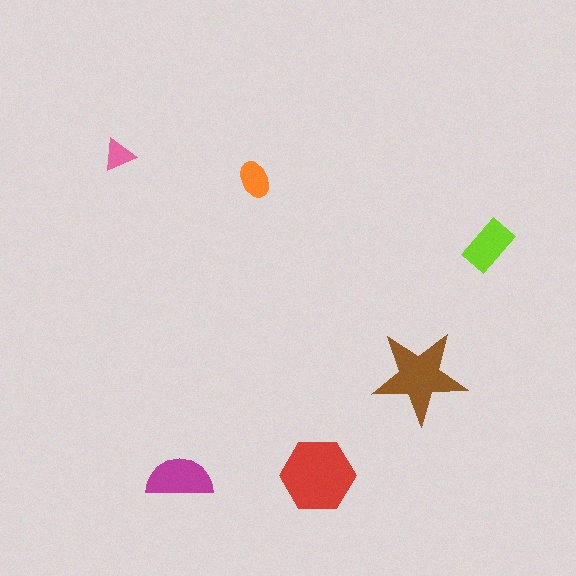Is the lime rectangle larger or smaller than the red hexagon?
Smaller.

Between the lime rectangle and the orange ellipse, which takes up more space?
The lime rectangle.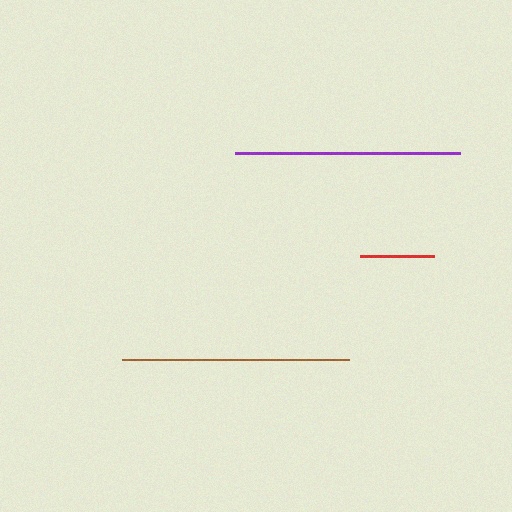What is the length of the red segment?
The red segment is approximately 75 pixels long.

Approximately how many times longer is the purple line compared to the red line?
The purple line is approximately 3.0 times the length of the red line.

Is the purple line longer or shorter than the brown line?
The brown line is longer than the purple line.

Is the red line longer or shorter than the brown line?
The brown line is longer than the red line.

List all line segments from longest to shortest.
From longest to shortest: brown, purple, red.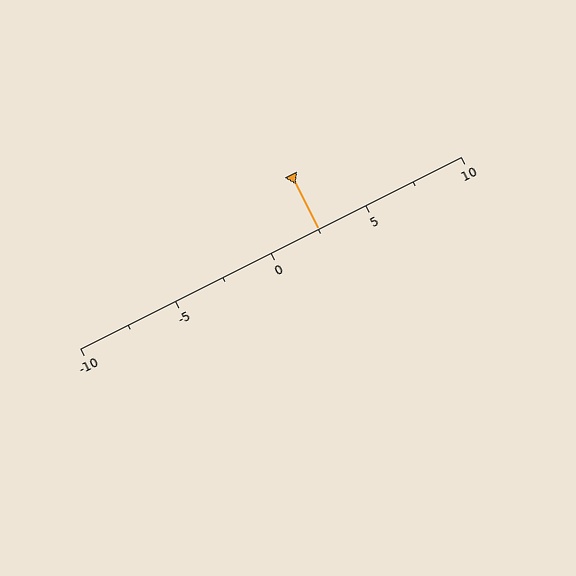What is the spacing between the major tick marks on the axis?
The major ticks are spaced 5 apart.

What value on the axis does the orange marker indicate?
The marker indicates approximately 2.5.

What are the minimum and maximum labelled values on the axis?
The axis runs from -10 to 10.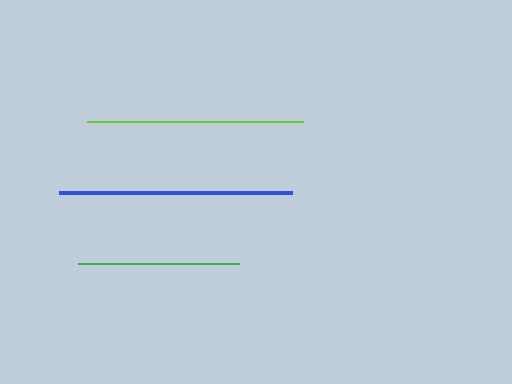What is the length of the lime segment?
The lime segment is approximately 215 pixels long.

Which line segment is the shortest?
The green line is the shortest at approximately 161 pixels.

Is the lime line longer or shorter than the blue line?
The blue line is longer than the lime line.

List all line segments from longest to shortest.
From longest to shortest: blue, lime, green.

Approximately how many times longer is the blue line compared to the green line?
The blue line is approximately 1.4 times the length of the green line.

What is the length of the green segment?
The green segment is approximately 161 pixels long.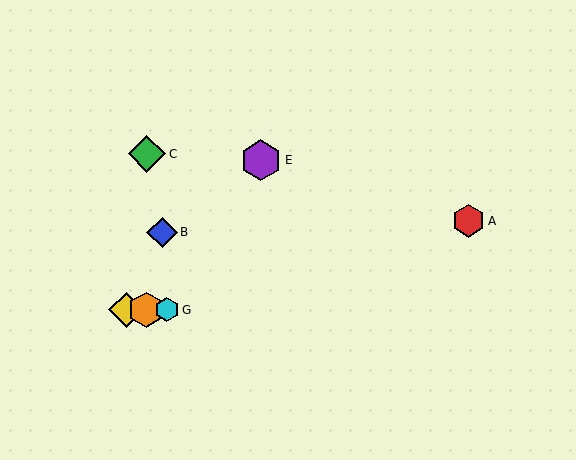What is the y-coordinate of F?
Object F is at y≈310.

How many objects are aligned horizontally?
3 objects (D, F, G) are aligned horizontally.